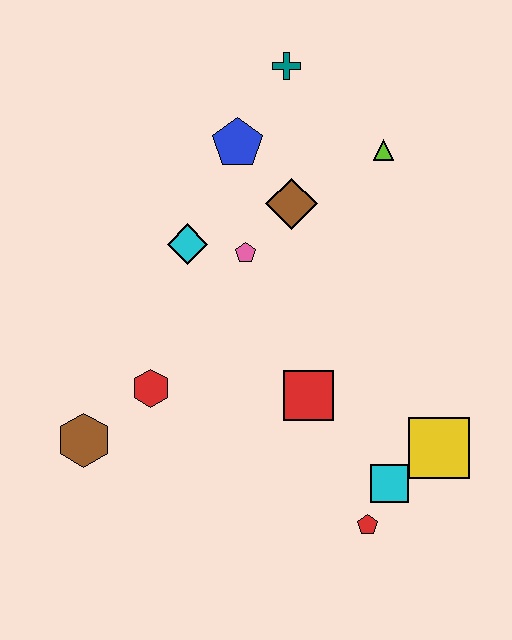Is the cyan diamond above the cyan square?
Yes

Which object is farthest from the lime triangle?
The brown hexagon is farthest from the lime triangle.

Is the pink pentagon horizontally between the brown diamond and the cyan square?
No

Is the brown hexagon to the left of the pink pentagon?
Yes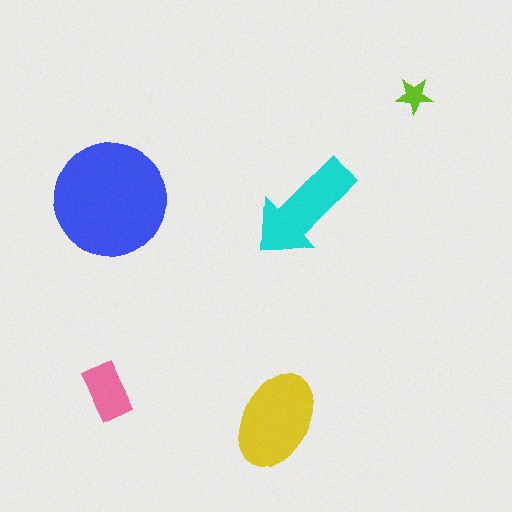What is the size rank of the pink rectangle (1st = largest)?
4th.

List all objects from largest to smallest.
The blue circle, the yellow ellipse, the cyan arrow, the pink rectangle, the lime star.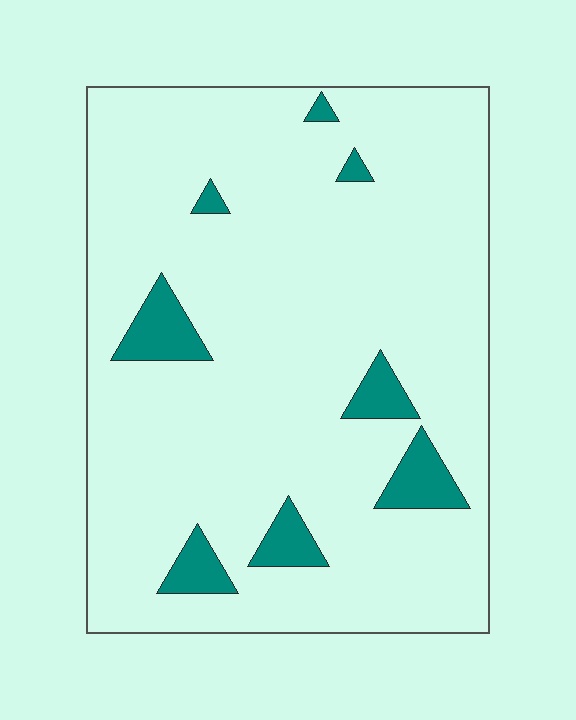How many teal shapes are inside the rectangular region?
8.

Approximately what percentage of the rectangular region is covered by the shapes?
Approximately 10%.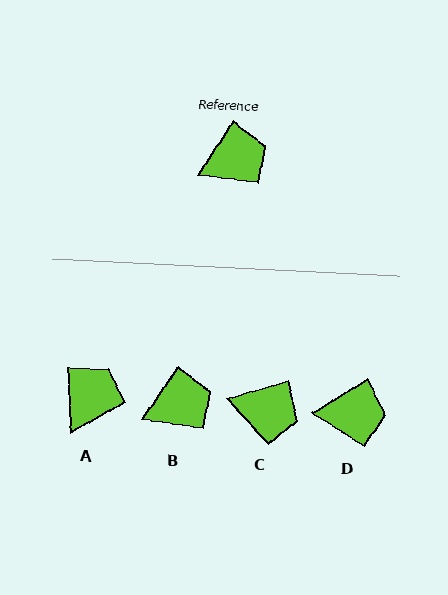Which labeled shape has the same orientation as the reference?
B.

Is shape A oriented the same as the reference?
No, it is off by about 37 degrees.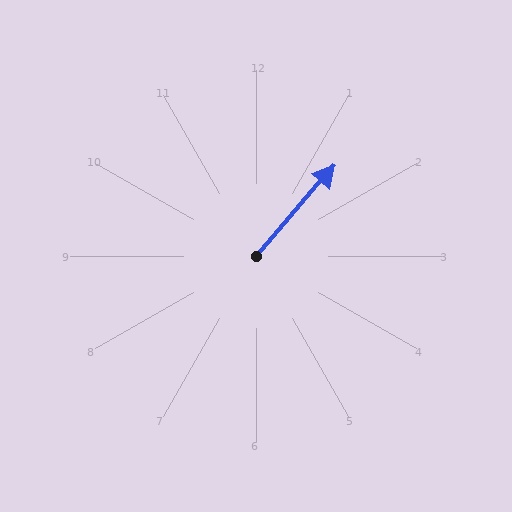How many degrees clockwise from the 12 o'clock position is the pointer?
Approximately 41 degrees.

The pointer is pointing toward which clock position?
Roughly 1 o'clock.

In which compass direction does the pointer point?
Northeast.